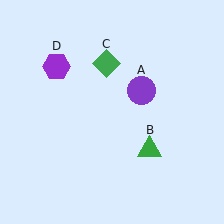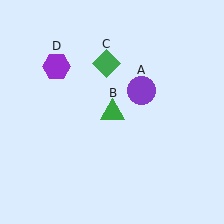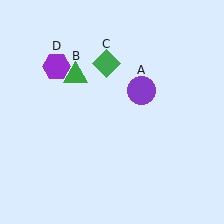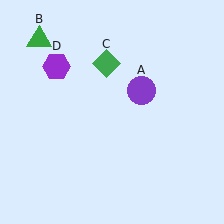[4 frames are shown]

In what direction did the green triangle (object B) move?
The green triangle (object B) moved up and to the left.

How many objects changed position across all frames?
1 object changed position: green triangle (object B).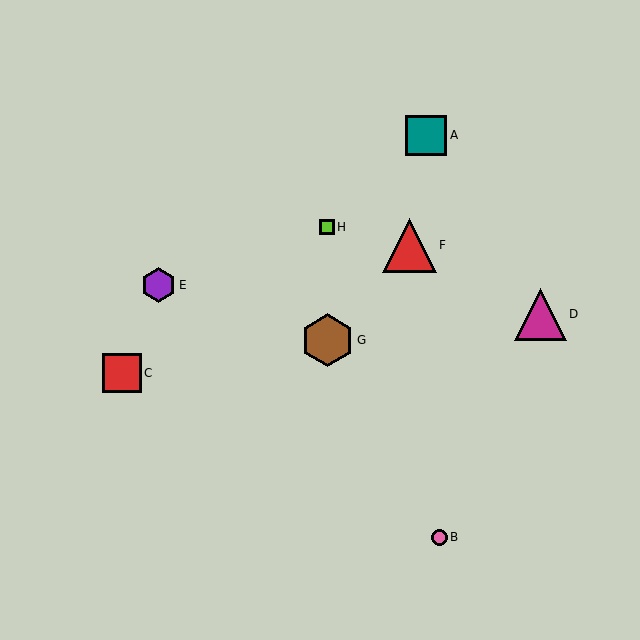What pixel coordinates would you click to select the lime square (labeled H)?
Click at (327, 227) to select the lime square H.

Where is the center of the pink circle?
The center of the pink circle is at (440, 537).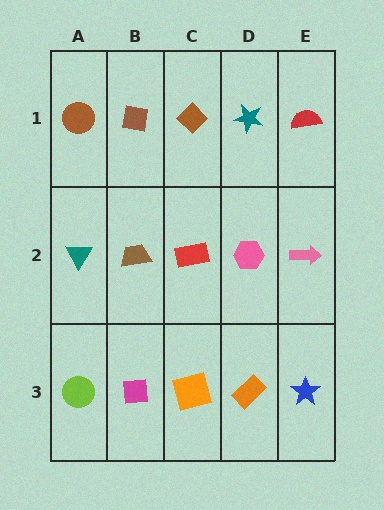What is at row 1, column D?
A teal star.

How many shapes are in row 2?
5 shapes.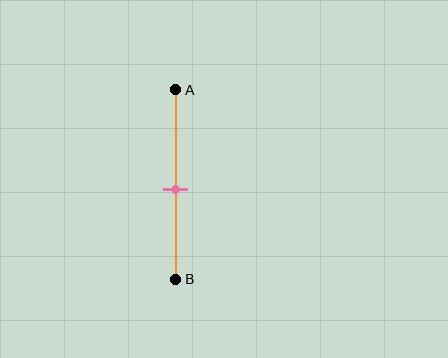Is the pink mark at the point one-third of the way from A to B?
No, the mark is at about 50% from A, not at the 33% one-third point.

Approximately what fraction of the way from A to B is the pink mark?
The pink mark is approximately 50% of the way from A to B.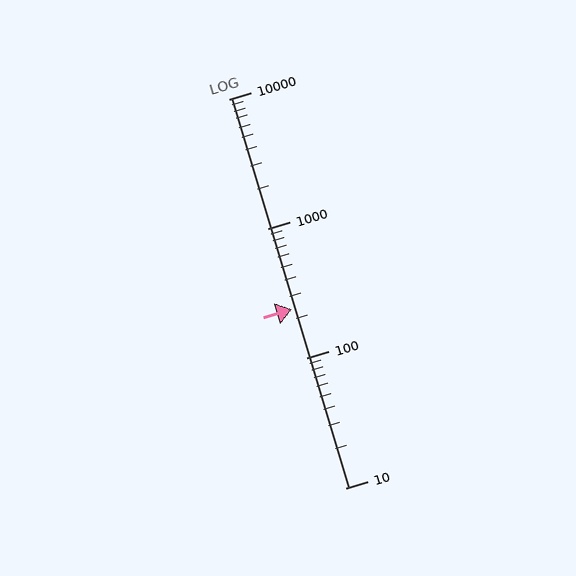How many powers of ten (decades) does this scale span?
The scale spans 3 decades, from 10 to 10000.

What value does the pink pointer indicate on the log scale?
The pointer indicates approximately 240.